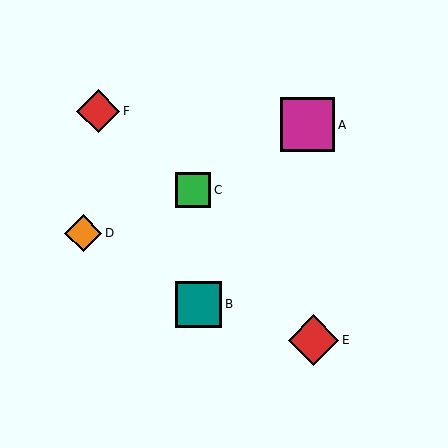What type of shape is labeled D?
Shape D is an orange diamond.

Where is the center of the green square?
The center of the green square is at (193, 190).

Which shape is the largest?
The magenta square (labeled A) is the largest.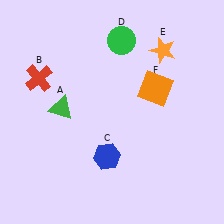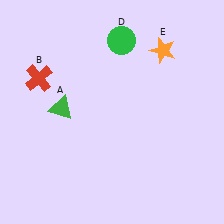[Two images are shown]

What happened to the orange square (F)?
The orange square (F) was removed in Image 2. It was in the top-right area of Image 1.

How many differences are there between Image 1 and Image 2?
There are 2 differences between the two images.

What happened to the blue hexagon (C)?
The blue hexagon (C) was removed in Image 2. It was in the bottom-left area of Image 1.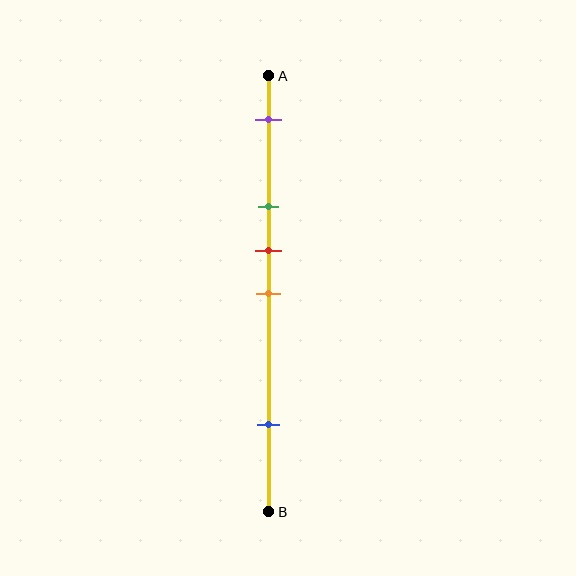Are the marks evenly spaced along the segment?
No, the marks are not evenly spaced.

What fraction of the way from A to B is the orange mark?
The orange mark is approximately 50% (0.5) of the way from A to B.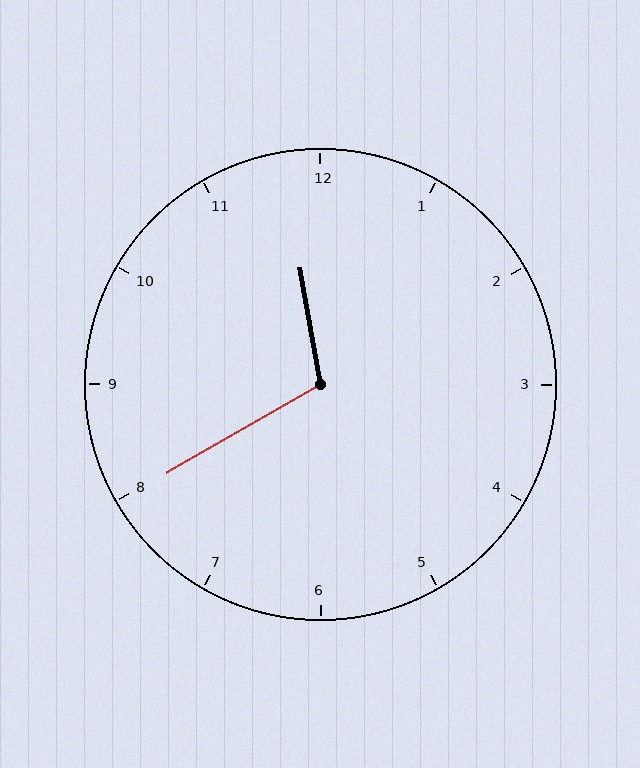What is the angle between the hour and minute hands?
Approximately 110 degrees.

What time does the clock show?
11:40.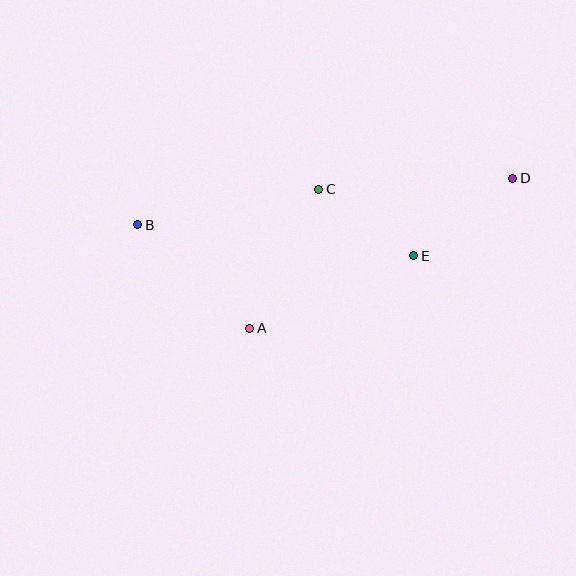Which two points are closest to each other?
Points C and E are closest to each other.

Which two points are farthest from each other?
Points B and D are farthest from each other.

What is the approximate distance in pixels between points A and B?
The distance between A and B is approximately 152 pixels.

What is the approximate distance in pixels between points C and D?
The distance between C and D is approximately 194 pixels.